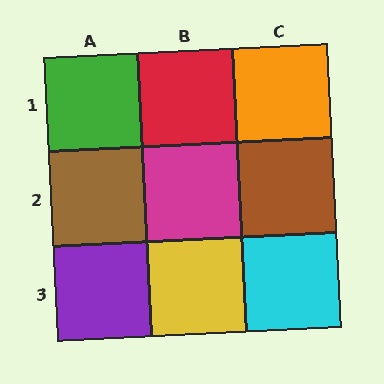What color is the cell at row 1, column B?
Red.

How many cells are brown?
2 cells are brown.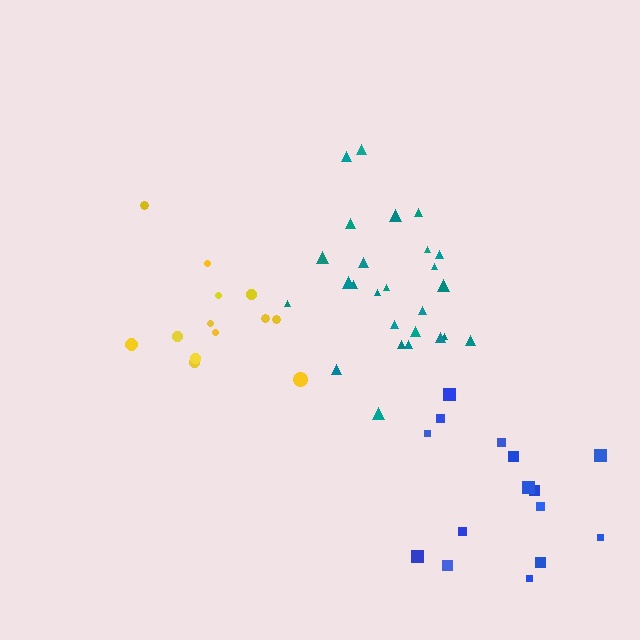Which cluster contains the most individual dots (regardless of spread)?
Teal (26).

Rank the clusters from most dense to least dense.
teal, yellow, blue.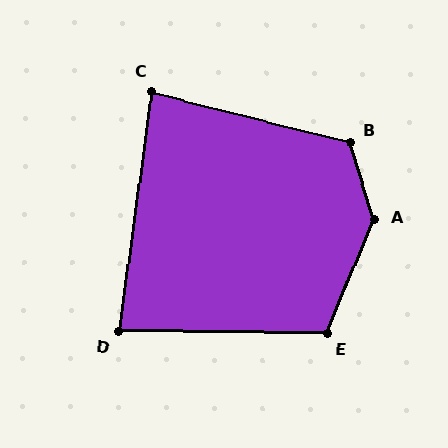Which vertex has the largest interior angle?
A, at approximately 140 degrees.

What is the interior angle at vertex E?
Approximately 112 degrees (obtuse).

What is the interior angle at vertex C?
Approximately 84 degrees (acute).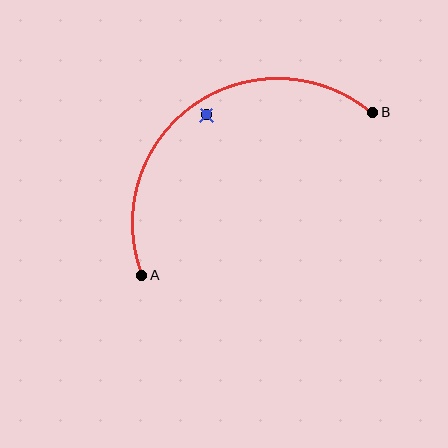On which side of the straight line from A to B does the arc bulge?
The arc bulges above and to the left of the straight line connecting A and B.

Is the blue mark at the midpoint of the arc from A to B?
No — the blue mark does not lie on the arc at all. It sits slightly inside the curve.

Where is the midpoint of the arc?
The arc midpoint is the point on the curve farthest from the straight line joining A and B. It sits above and to the left of that line.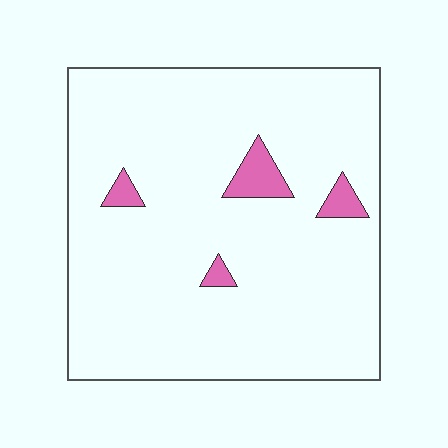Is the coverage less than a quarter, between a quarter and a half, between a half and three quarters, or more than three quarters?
Less than a quarter.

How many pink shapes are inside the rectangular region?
4.